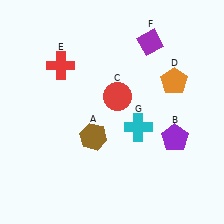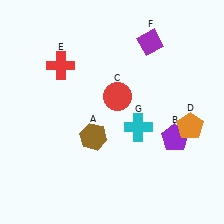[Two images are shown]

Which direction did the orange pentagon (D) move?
The orange pentagon (D) moved down.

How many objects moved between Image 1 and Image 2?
1 object moved between the two images.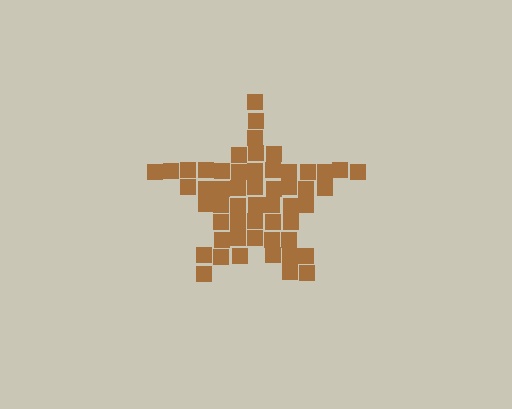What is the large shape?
The large shape is a star.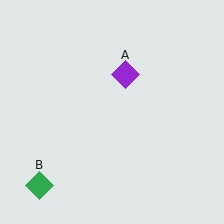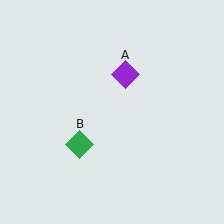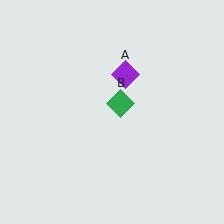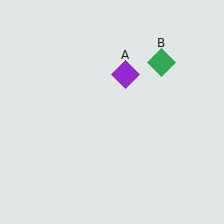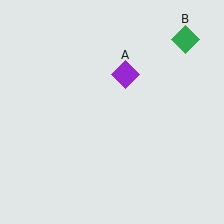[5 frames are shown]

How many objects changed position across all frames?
1 object changed position: green diamond (object B).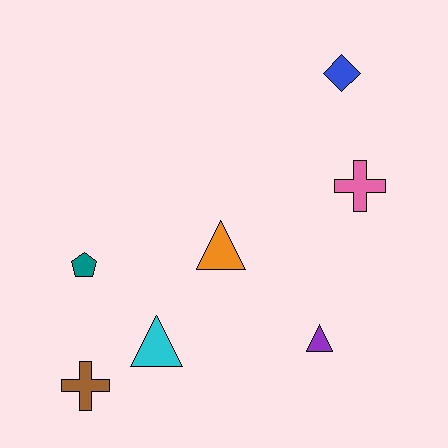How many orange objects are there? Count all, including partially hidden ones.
There is 1 orange object.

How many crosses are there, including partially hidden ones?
There are 2 crosses.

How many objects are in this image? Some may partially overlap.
There are 7 objects.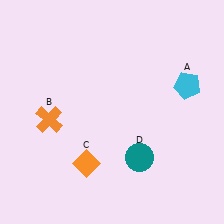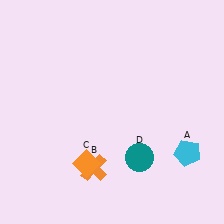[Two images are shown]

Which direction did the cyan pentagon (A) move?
The cyan pentagon (A) moved down.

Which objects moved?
The objects that moved are: the cyan pentagon (A), the orange cross (B).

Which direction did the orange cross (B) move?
The orange cross (B) moved down.